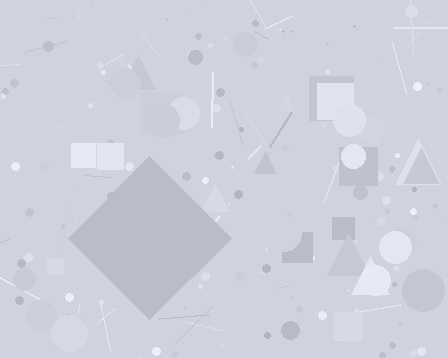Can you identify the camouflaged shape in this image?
The camouflaged shape is a diamond.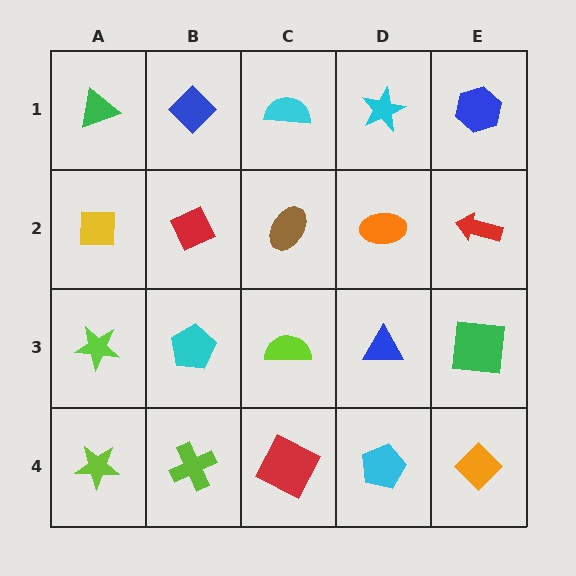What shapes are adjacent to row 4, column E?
A green square (row 3, column E), a cyan pentagon (row 4, column D).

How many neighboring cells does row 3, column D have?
4.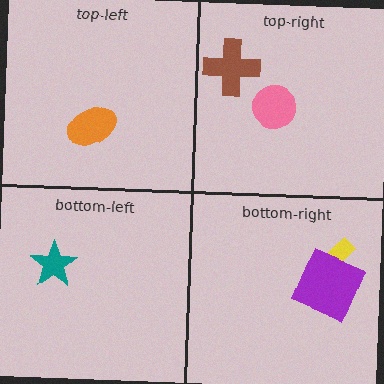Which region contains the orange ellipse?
The top-left region.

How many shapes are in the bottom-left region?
1.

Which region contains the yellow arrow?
The bottom-right region.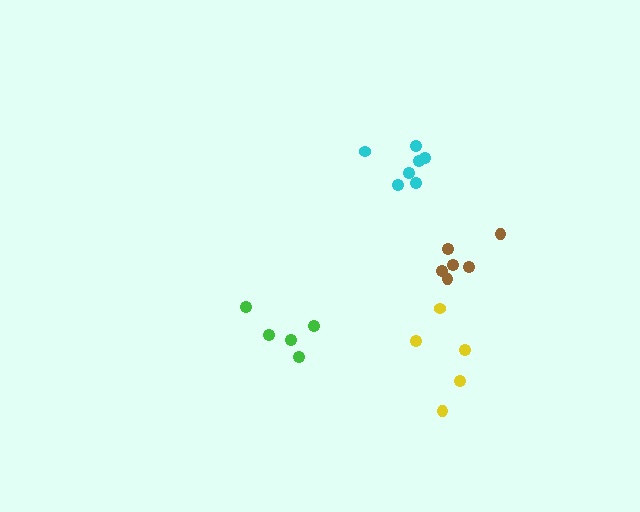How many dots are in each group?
Group 1: 7 dots, Group 2: 5 dots, Group 3: 5 dots, Group 4: 6 dots (23 total).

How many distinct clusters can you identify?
There are 4 distinct clusters.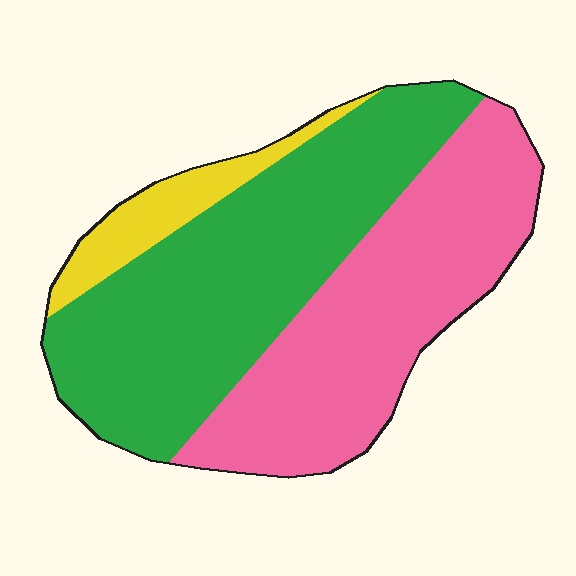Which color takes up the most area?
Green, at roughly 50%.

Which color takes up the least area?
Yellow, at roughly 10%.